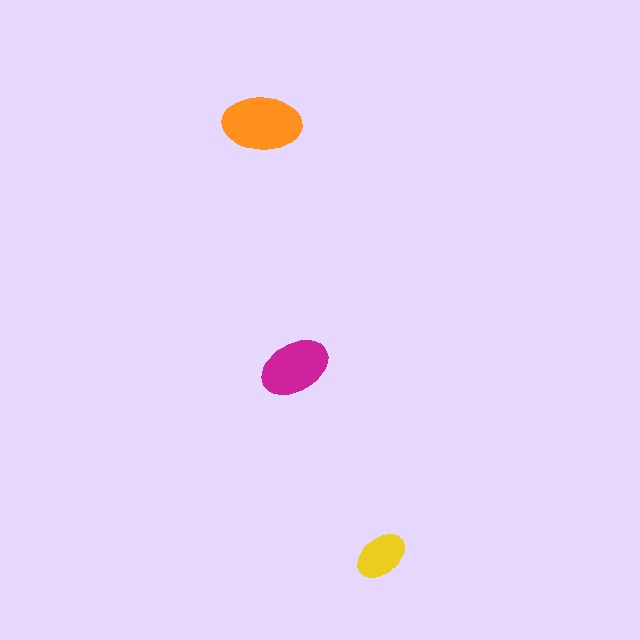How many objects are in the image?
There are 3 objects in the image.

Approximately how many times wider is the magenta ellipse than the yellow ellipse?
About 1.5 times wider.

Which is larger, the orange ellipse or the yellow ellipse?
The orange one.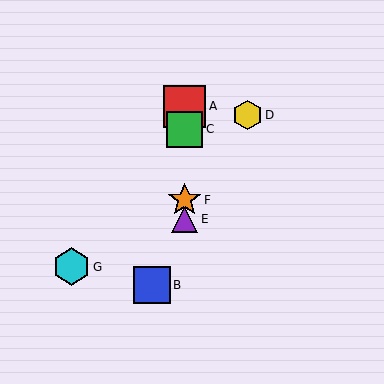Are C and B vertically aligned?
No, C is at x≈185 and B is at x≈152.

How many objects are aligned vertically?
4 objects (A, C, E, F) are aligned vertically.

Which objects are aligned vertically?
Objects A, C, E, F are aligned vertically.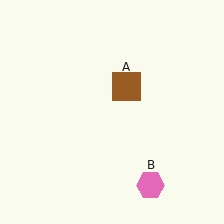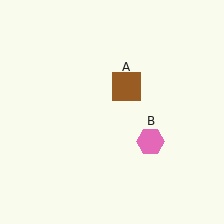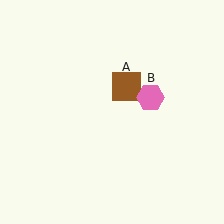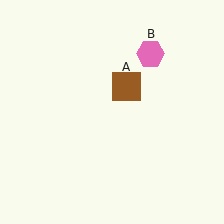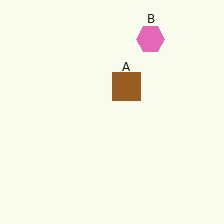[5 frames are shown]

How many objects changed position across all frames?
1 object changed position: pink hexagon (object B).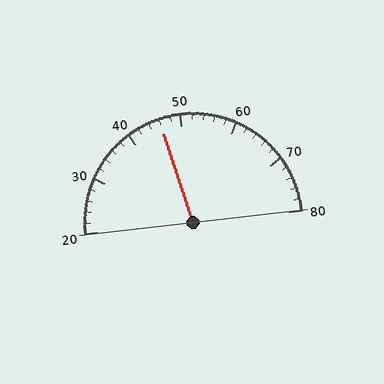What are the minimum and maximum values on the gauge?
The gauge ranges from 20 to 80.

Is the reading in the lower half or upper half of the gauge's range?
The reading is in the lower half of the range (20 to 80).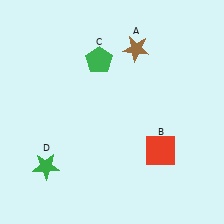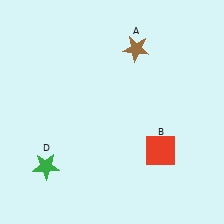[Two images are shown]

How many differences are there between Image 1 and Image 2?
There is 1 difference between the two images.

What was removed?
The green pentagon (C) was removed in Image 2.